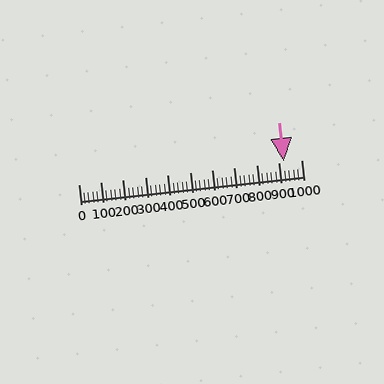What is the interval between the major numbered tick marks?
The major tick marks are spaced 100 units apart.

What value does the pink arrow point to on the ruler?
The pink arrow points to approximately 920.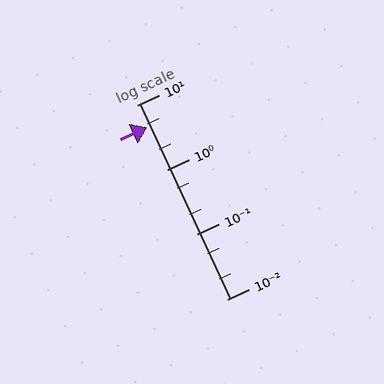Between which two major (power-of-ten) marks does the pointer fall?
The pointer is between 1 and 10.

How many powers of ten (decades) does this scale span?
The scale spans 3 decades, from 0.01 to 10.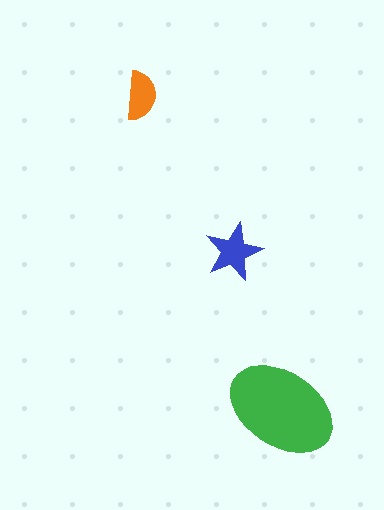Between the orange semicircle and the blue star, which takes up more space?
The blue star.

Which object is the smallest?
The orange semicircle.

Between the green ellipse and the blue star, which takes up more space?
The green ellipse.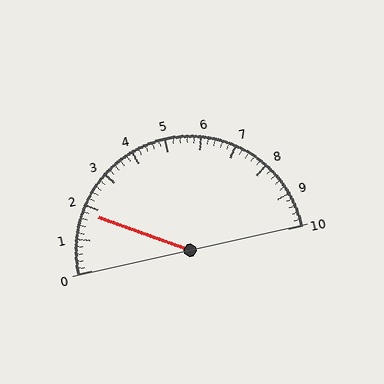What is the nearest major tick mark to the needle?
The nearest major tick mark is 2.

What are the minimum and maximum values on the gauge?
The gauge ranges from 0 to 10.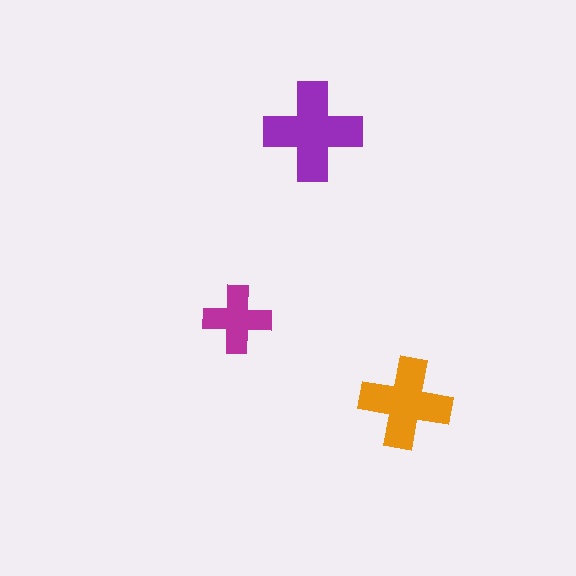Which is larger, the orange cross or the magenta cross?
The orange one.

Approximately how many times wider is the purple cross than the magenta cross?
About 1.5 times wider.